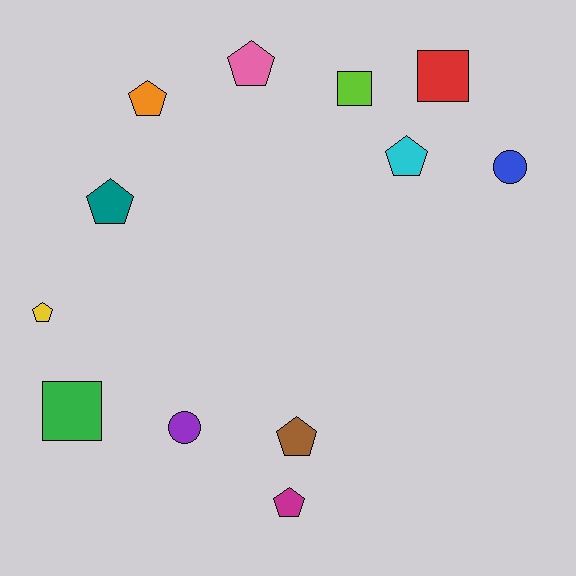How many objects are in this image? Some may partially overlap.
There are 12 objects.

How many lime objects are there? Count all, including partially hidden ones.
There is 1 lime object.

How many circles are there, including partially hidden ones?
There are 2 circles.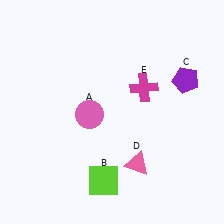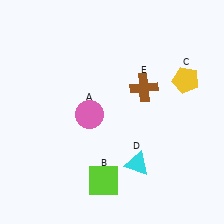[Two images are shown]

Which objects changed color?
C changed from purple to yellow. D changed from pink to cyan. E changed from magenta to brown.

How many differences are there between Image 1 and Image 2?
There are 3 differences between the two images.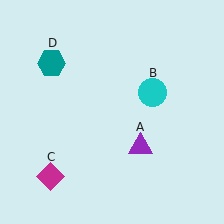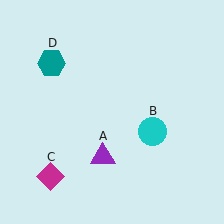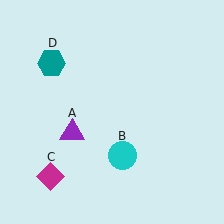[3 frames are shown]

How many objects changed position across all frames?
2 objects changed position: purple triangle (object A), cyan circle (object B).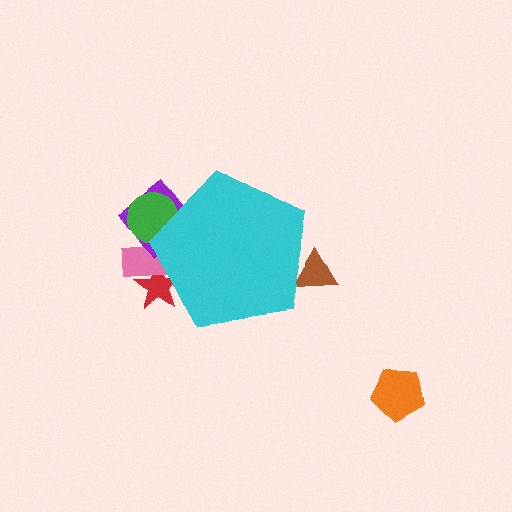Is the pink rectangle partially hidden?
Yes, the pink rectangle is partially hidden behind the cyan pentagon.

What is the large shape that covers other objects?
A cyan pentagon.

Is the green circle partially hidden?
Yes, the green circle is partially hidden behind the cyan pentagon.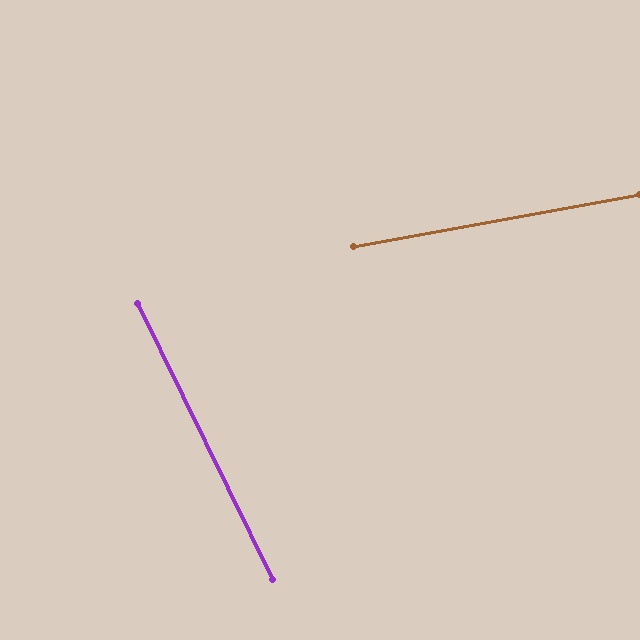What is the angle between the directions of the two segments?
Approximately 74 degrees.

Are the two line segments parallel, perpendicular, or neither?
Neither parallel nor perpendicular — they differ by about 74°.